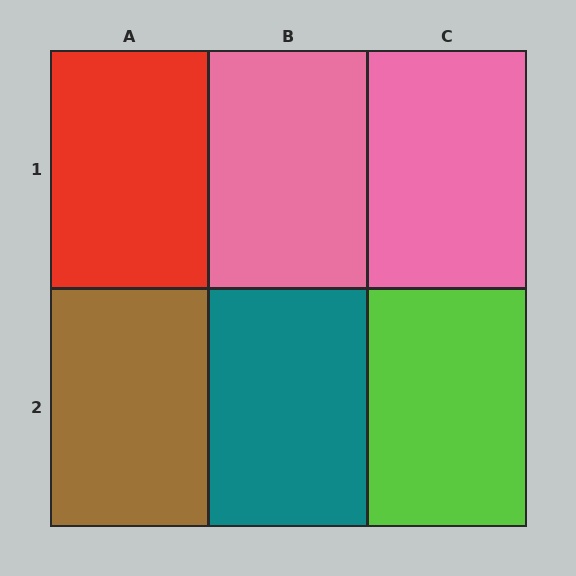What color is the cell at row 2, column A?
Brown.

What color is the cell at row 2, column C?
Lime.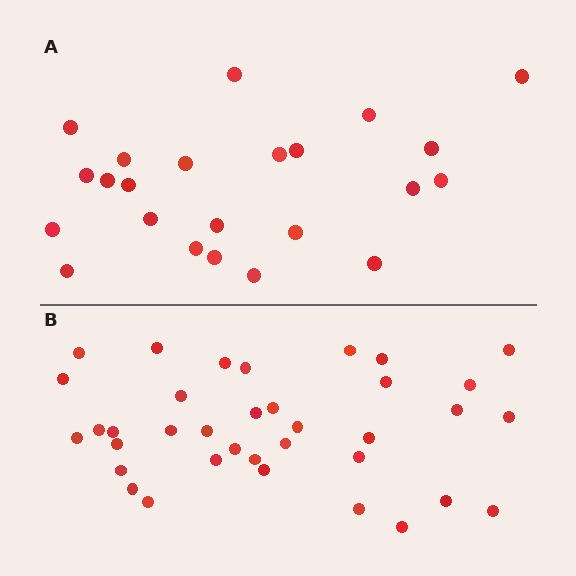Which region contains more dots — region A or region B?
Region B (the bottom region) has more dots.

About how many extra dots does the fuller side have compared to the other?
Region B has approximately 15 more dots than region A.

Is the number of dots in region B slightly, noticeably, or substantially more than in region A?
Region B has substantially more. The ratio is roughly 1.6 to 1.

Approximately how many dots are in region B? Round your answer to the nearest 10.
About 40 dots. (The exact count is 36, which rounds to 40.)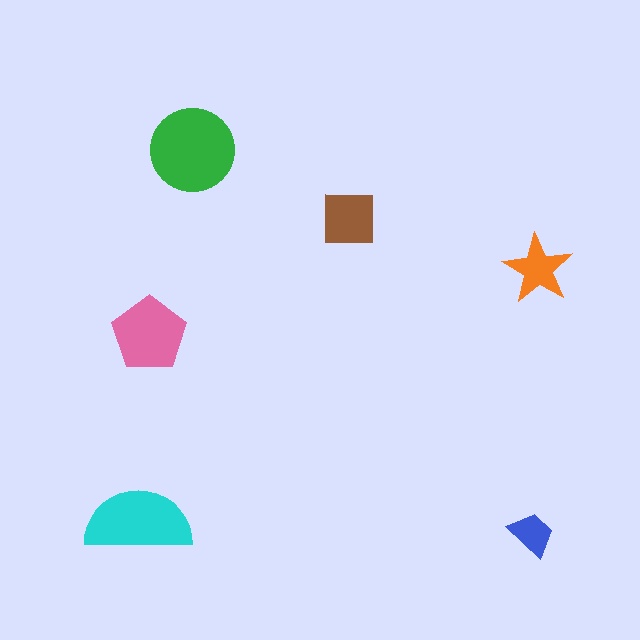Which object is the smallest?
The blue trapezoid.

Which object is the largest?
The green circle.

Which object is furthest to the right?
The orange star is rightmost.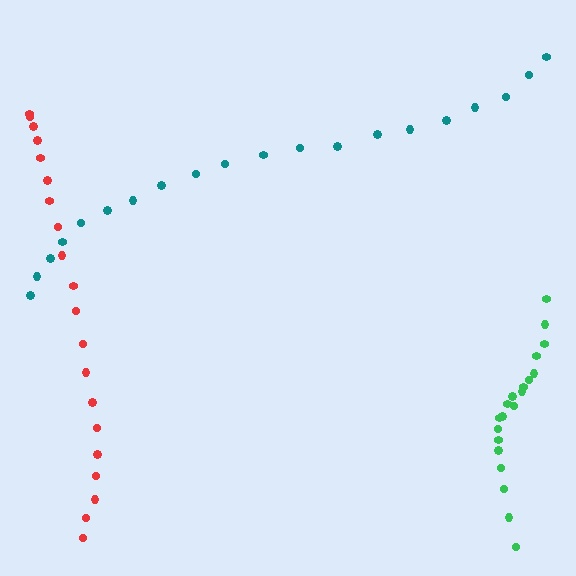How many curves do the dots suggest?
There are 3 distinct paths.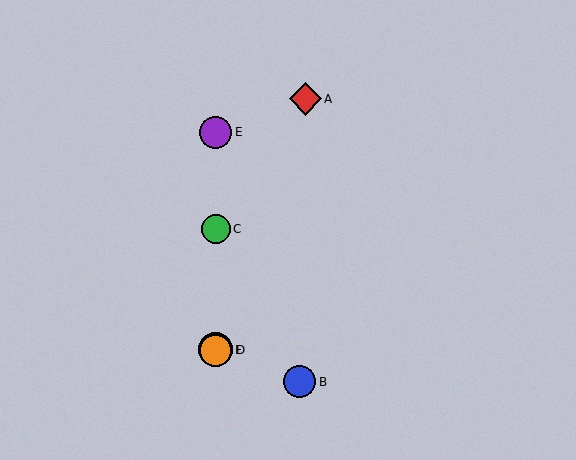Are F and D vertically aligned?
Yes, both are at x≈216.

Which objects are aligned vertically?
Objects C, D, E, F are aligned vertically.